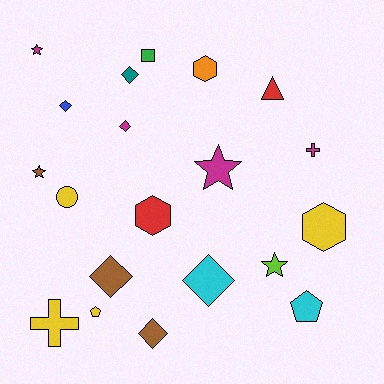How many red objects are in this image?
There are 2 red objects.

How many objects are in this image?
There are 20 objects.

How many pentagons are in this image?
There are 2 pentagons.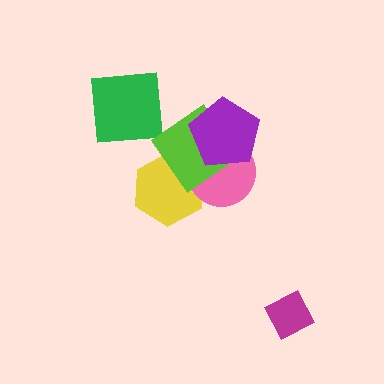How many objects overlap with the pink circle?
3 objects overlap with the pink circle.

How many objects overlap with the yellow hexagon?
2 objects overlap with the yellow hexagon.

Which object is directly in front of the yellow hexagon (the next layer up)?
The pink circle is directly in front of the yellow hexagon.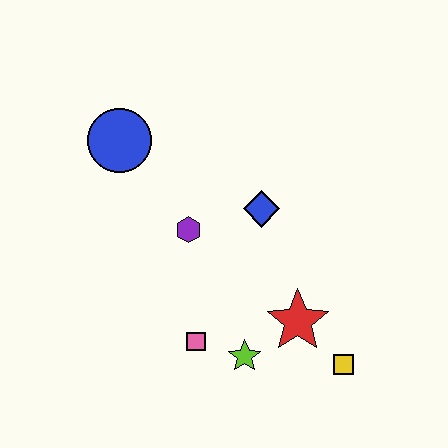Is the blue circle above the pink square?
Yes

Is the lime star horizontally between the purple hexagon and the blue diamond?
Yes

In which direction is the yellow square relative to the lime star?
The yellow square is to the right of the lime star.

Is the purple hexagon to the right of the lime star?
No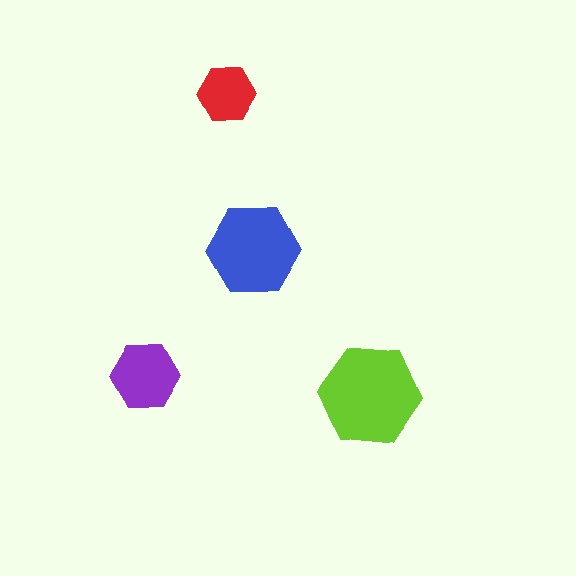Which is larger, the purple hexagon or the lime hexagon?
The lime one.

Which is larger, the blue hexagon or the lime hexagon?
The lime one.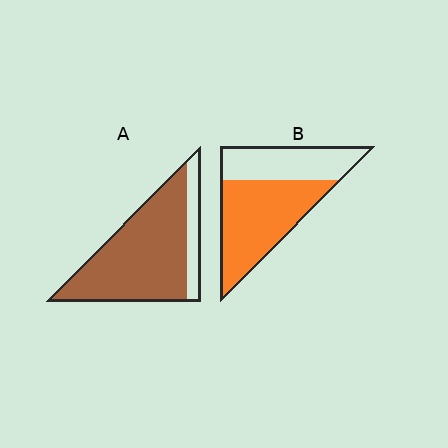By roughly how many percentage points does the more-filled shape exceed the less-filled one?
By roughly 20 percentage points (A over B).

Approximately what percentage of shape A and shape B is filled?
A is approximately 85% and B is approximately 60%.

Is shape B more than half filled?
Yes.